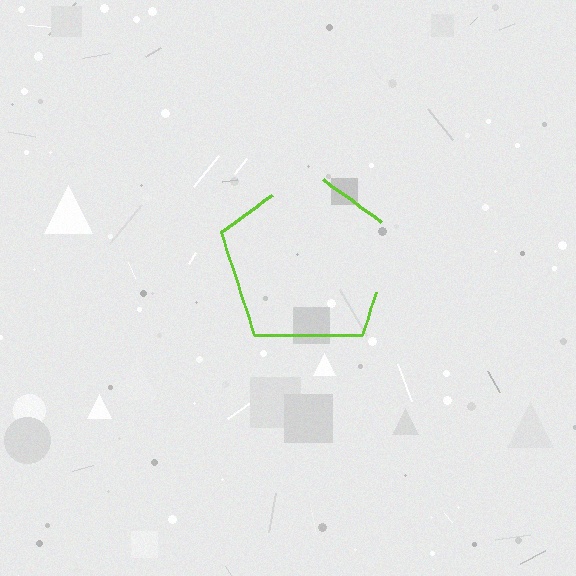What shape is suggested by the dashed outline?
The dashed outline suggests a pentagon.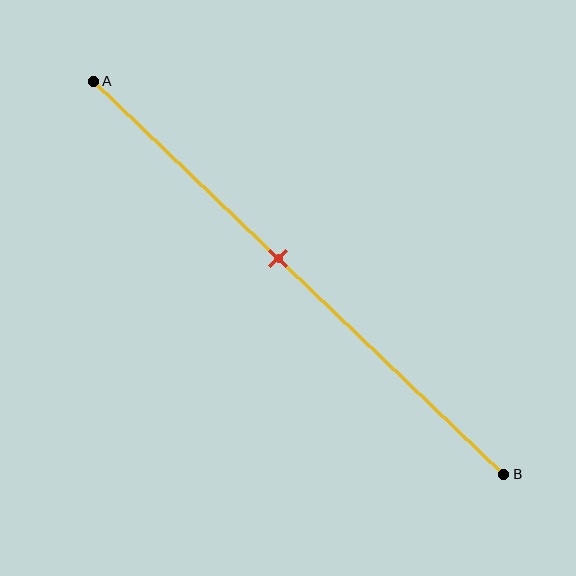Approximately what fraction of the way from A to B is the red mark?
The red mark is approximately 45% of the way from A to B.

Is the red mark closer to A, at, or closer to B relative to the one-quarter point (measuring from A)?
The red mark is closer to point B than the one-quarter point of segment AB.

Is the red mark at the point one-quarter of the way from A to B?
No, the mark is at about 45% from A, not at the 25% one-quarter point.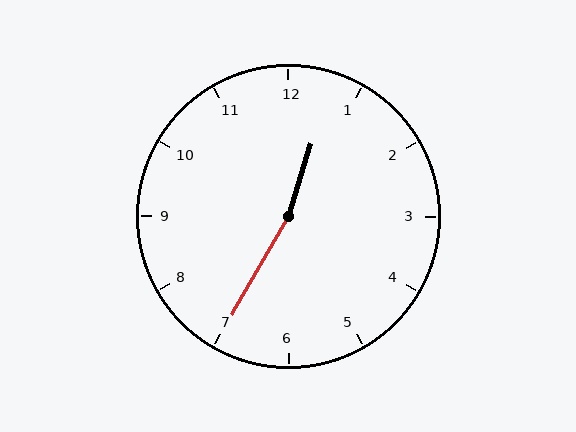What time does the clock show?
12:35.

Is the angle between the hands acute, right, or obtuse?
It is obtuse.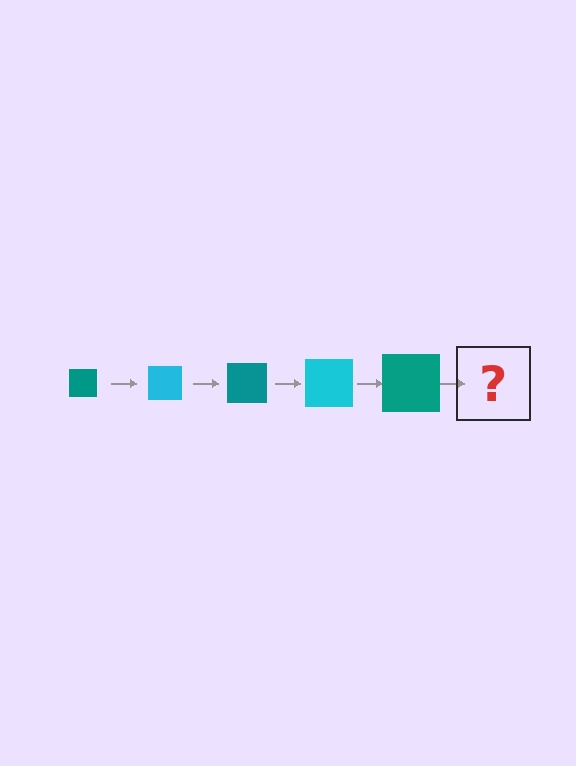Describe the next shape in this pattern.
It should be a cyan square, larger than the previous one.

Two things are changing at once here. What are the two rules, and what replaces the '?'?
The two rules are that the square grows larger each step and the color cycles through teal and cyan. The '?' should be a cyan square, larger than the previous one.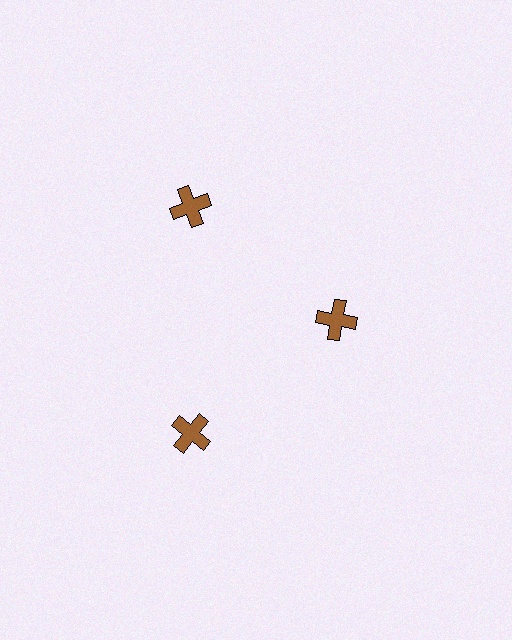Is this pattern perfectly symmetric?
No. The 3 brown crosses are arranged in a ring, but one element near the 3 o'clock position is pulled inward toward the center, breaking the 3-fold rotational symmetry.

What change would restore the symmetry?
The symmetry would be restored by moving it outward, back onto the ring so that all 3 crosses sit at equal angles and equal distance from the center.